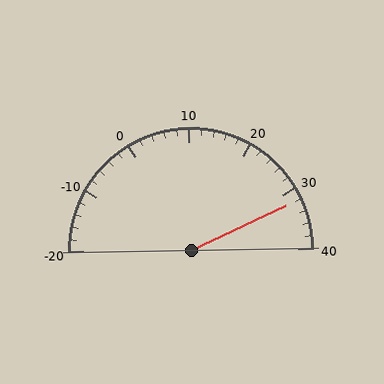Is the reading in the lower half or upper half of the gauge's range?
The reading is in the upper half of the range (-20 to 40).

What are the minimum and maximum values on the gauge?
The gauge ranges from -20 to 40.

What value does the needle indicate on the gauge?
The needle indicates approximately 32.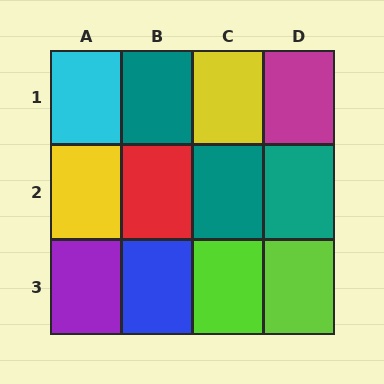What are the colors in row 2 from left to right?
Yellow, red, teal, teal.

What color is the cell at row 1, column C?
Yellow.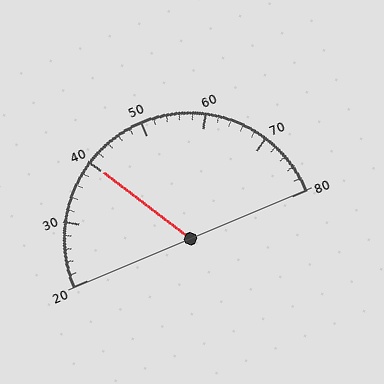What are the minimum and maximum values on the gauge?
The gauge ranges from 20 to 80.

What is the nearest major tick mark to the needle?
The nearest major tick mark is 40.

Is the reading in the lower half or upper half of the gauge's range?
The reading is in the lower half of the range (20 to 80).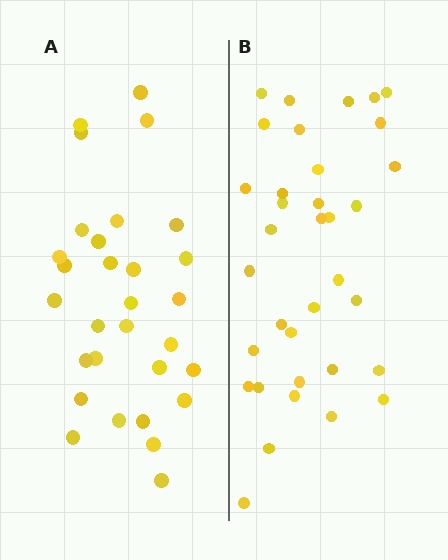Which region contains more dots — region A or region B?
Region B (the right region) has more dots.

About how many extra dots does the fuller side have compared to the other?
Region B has about 5 more dots than region A.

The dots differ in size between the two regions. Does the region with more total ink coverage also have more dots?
No. Region A has more total ink coverage because its dots are larger, but region B actually contains more individual dots. Total area can be misleading — the number of items is what matters here.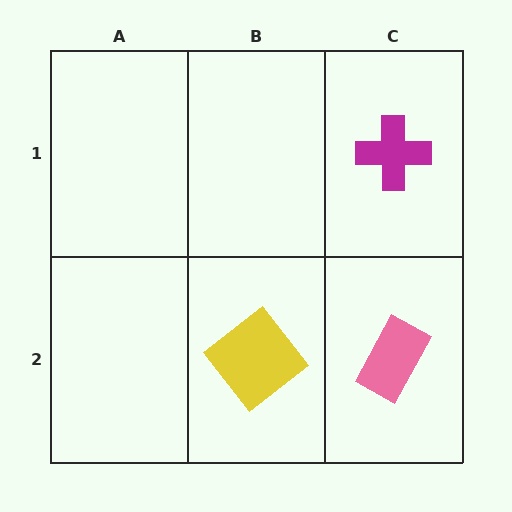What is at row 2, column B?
A yellow diamond.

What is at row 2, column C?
A pink rectangle.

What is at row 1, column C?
A magenta cross.